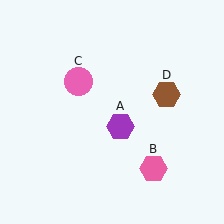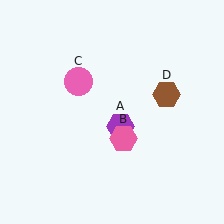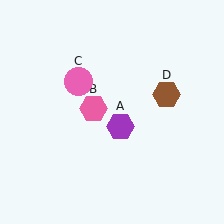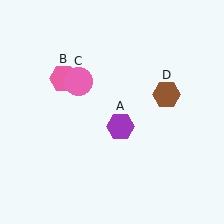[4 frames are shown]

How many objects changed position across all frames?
1 object changed position: pink hexagon (object B).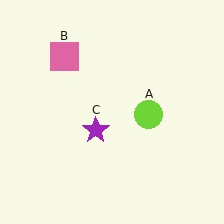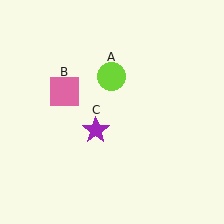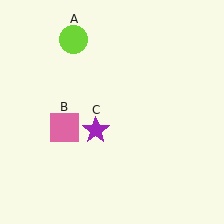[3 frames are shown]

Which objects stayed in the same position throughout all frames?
Purple star (object C) remained stationary.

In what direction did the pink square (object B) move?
The pink square (object B) moved down.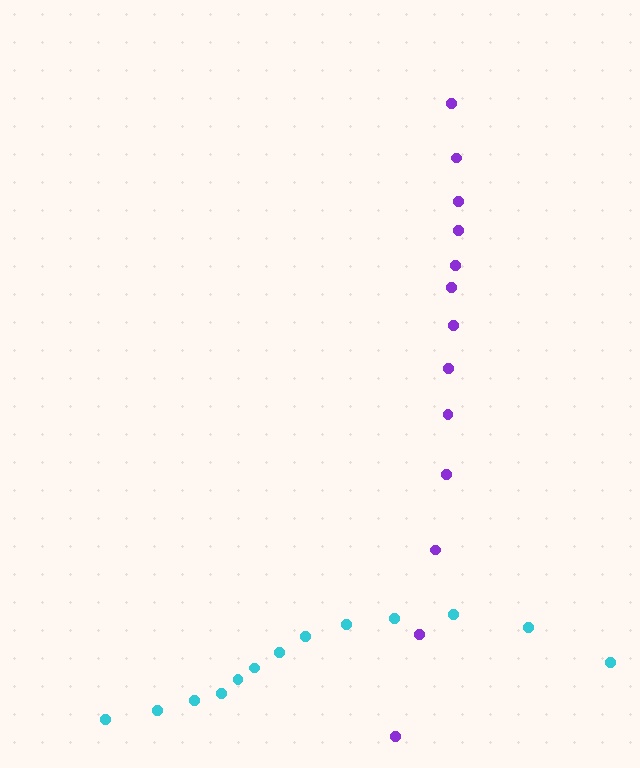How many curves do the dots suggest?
There are 2 distinct paths.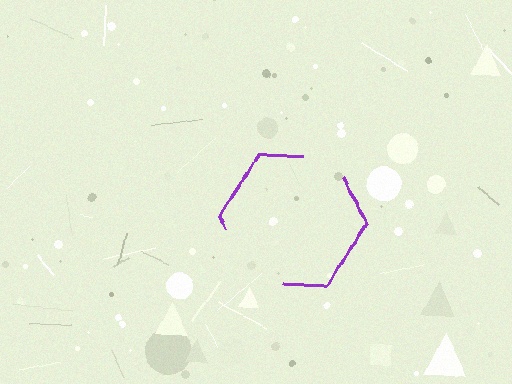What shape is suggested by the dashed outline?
The dashed outline suggests a hexagon.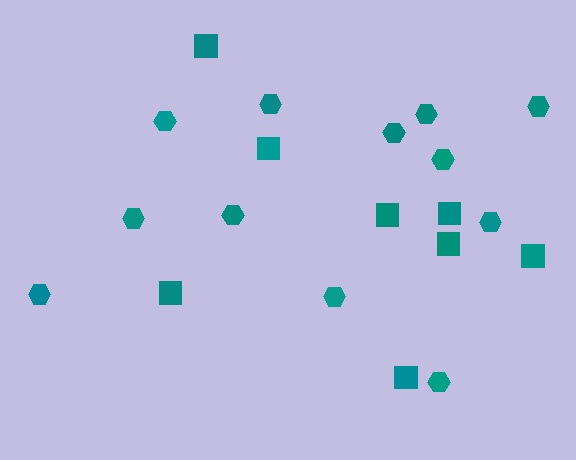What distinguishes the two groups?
There are 2 groups: one group of hexagons (12) and one group of squares (8).